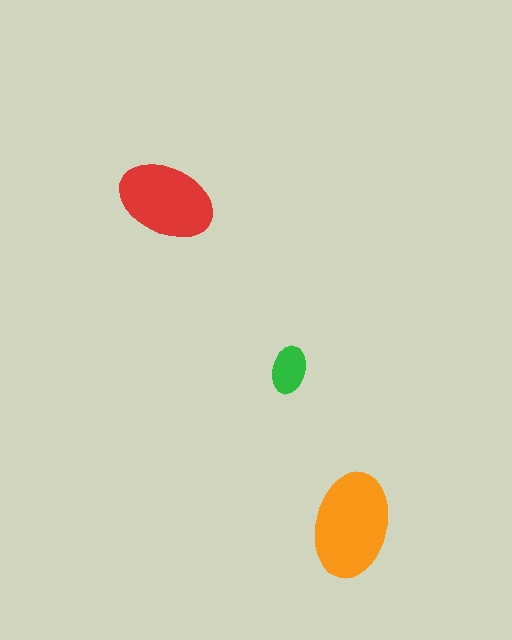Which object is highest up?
The red ellipse is topmost.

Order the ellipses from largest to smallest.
the orange one, the red one, the green one.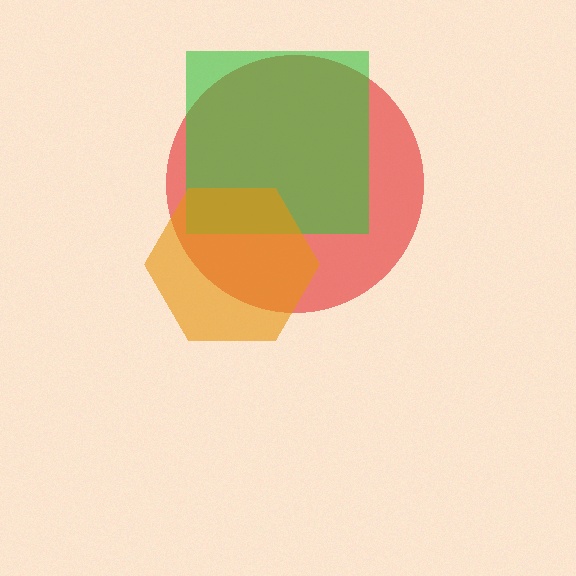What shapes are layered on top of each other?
The layered shapes are: a red circle, a green square, an orange hexagon.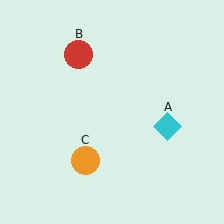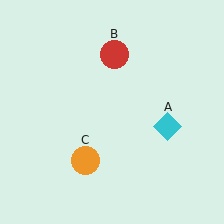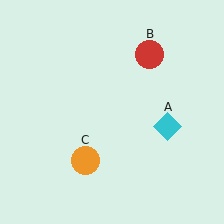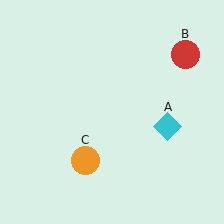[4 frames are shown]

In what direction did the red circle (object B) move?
The red circle (object B) moved right.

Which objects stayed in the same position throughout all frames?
Cyan diamond (object A) and orange circle (object C) remained stationary.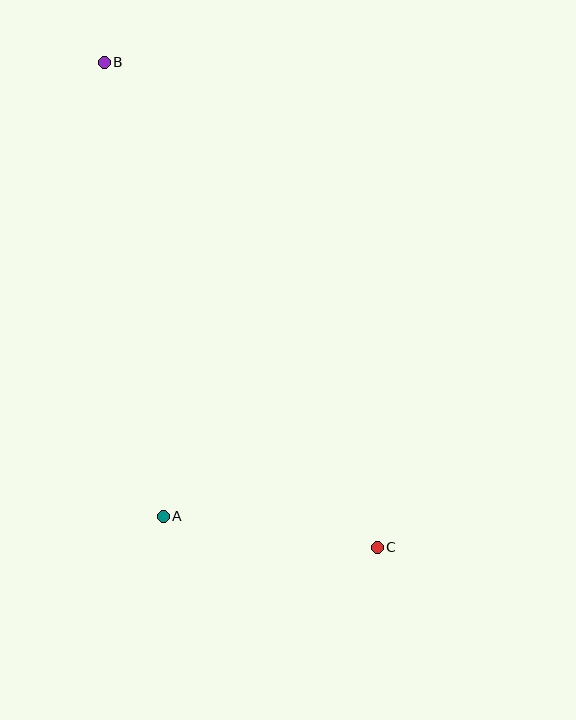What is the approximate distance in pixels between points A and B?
The distance between A and B is approximately 458 pixels.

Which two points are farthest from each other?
Points B and C are farthest from each other.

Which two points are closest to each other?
Points A and C are closest to each other.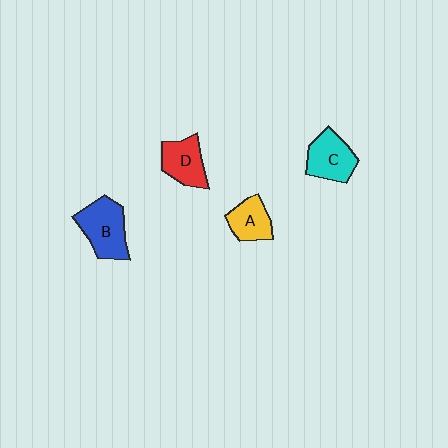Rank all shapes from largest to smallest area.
From largest to smallest: B (blue), C (cyan), D (red), A (yellow).